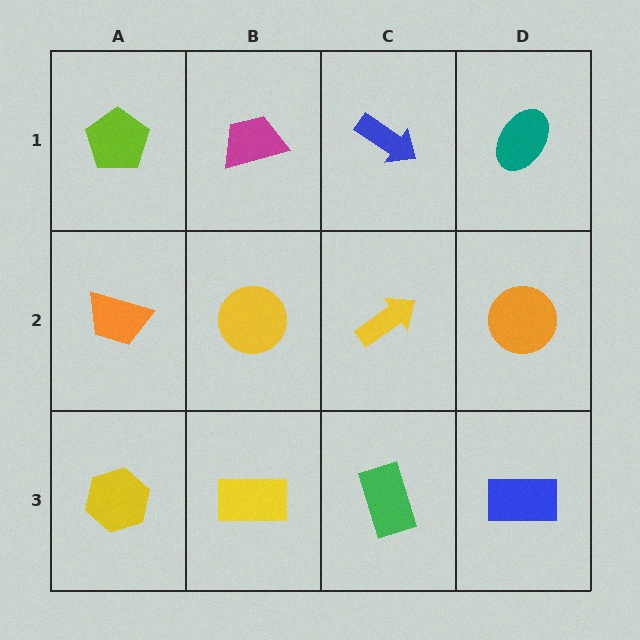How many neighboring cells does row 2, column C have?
4.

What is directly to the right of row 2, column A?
A yellow circle.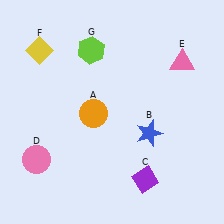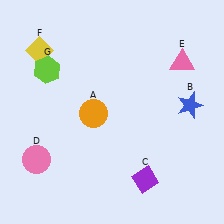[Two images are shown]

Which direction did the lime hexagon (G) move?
The lime hexagon (G) moved left.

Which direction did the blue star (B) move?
The blue star (B) moved right.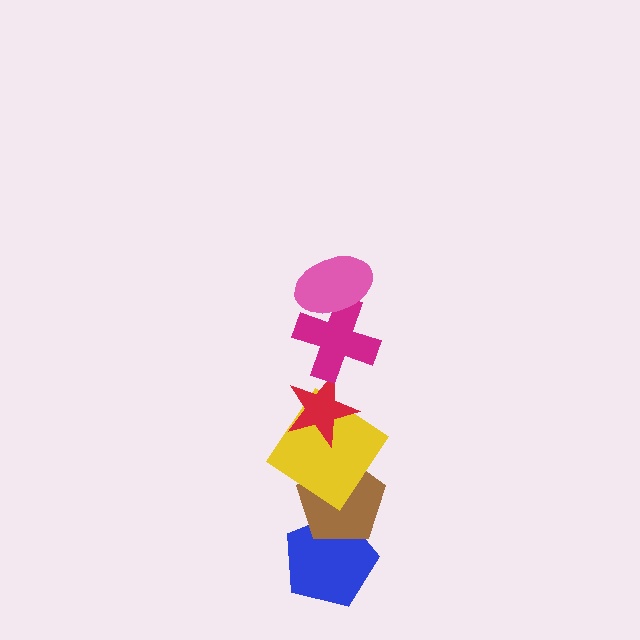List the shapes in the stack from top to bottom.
From top to bottom: the pink ellipse, the magenta cross, the red star, the yellow diamond, the brown pentagon, the blue pentagon.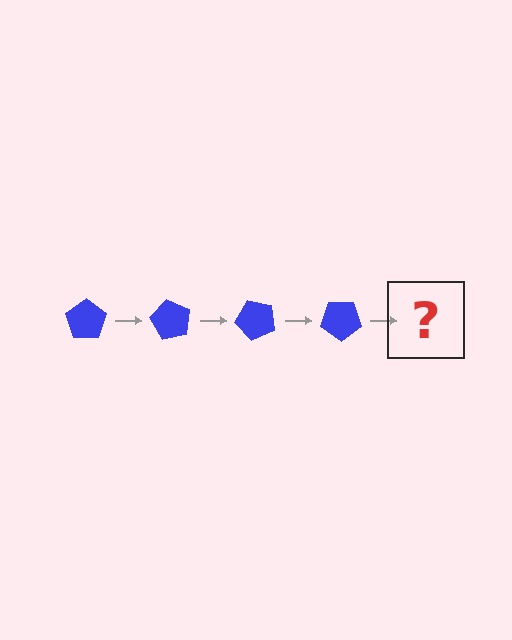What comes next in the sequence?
The next element should be a blue pentagon rotated 240 degrees.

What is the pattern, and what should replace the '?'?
The pattern is that the pentagon rotates 60 degrees each step. The '?' should be a blue pentagon rotated 240 degrees.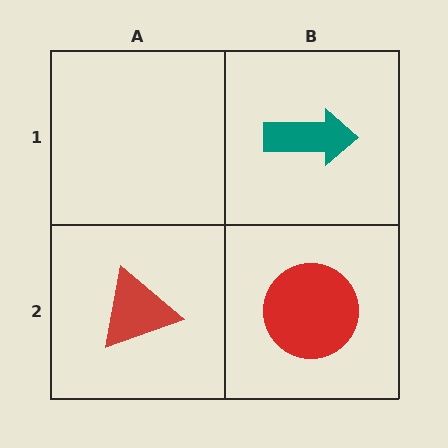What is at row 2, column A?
A red triangle.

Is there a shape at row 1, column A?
No, that cell is empty.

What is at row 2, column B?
A red circle.